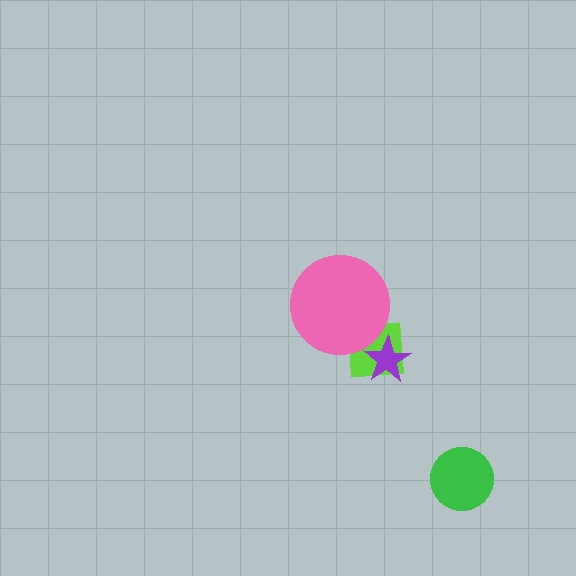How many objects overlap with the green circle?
0 objects overlap with the green circle.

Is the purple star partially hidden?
No, no other shape covers it.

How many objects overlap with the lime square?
2 objects overlap with the lime square.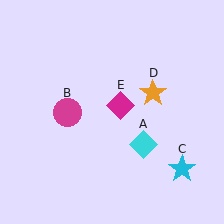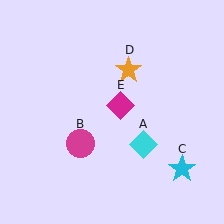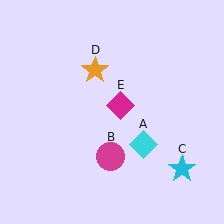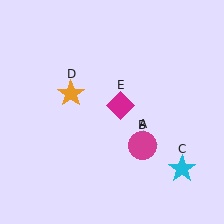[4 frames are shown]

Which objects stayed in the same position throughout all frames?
Cyan diamond (object A) and cyan star (object C) and magenta diamond (object E) remained stationary.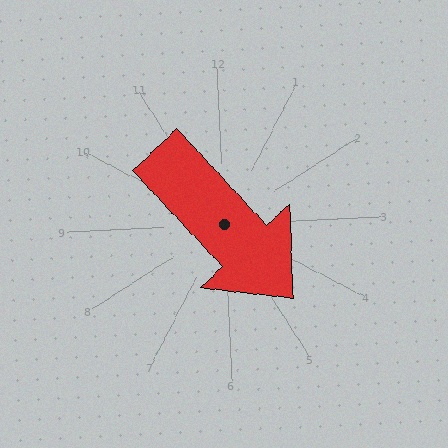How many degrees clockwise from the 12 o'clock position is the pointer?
Approximately 140 degrees.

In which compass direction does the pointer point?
Southeast.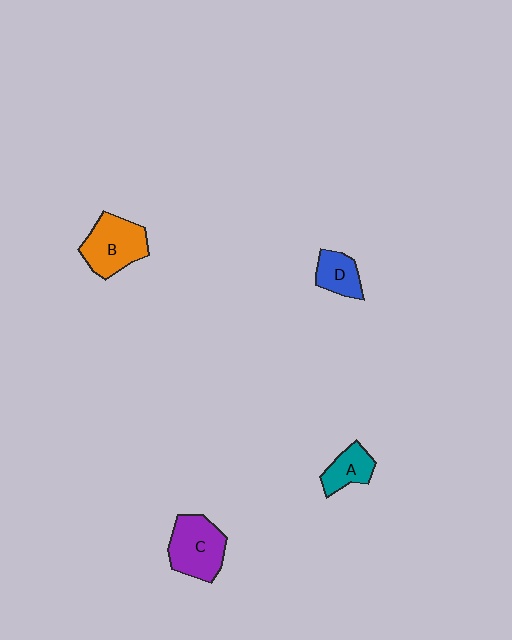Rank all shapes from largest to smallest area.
From largest to smallest: B (orange), C (purple), A (teal), D (blue).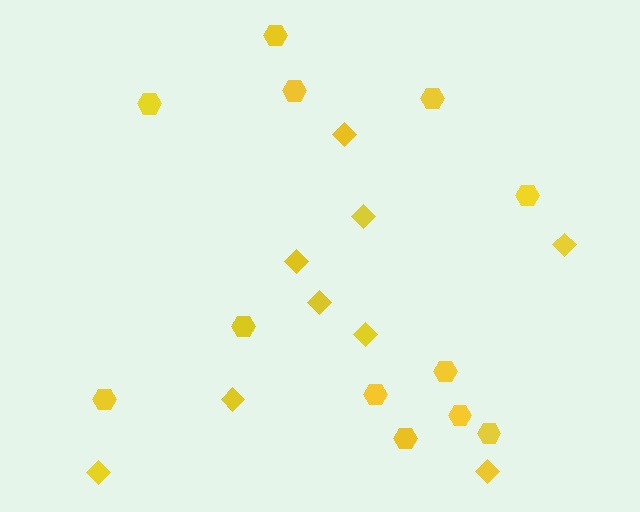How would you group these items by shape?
There are 2 groups: one group of hexagons (12) and one group of diamonds (9).